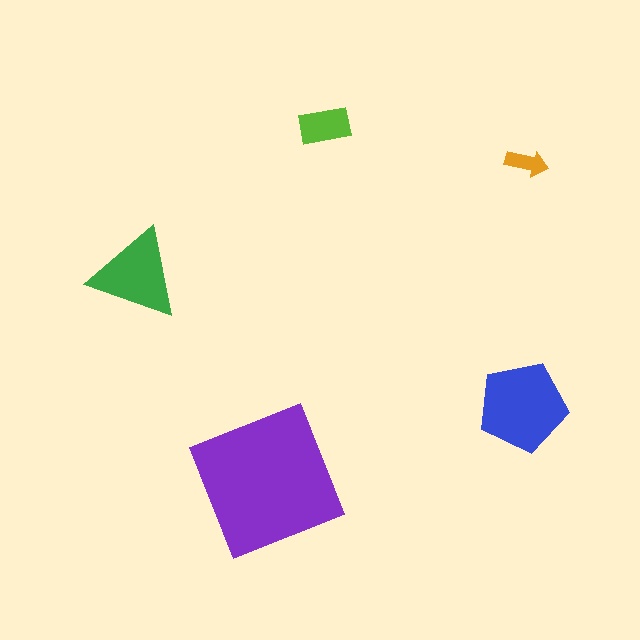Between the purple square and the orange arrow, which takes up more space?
The purple square.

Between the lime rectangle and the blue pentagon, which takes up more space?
The blue pentagon.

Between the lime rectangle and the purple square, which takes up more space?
The purple square.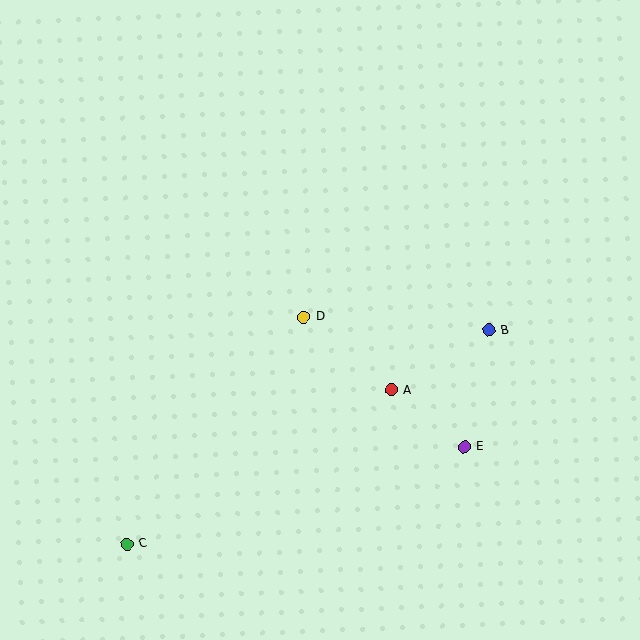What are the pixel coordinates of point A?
Point A is at (391, 390).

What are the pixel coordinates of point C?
Point C is at (127, 544).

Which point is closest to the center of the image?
Point D at (304, 317) is closest to the center.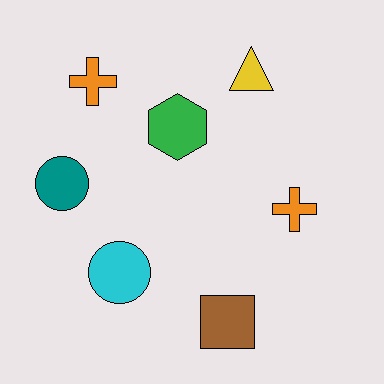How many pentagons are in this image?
There are no pentagons.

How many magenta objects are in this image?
There are no magenta objects.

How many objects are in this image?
There are 7 objects.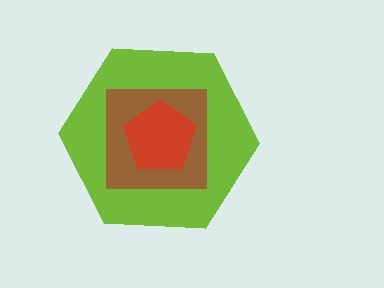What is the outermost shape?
The lime hexagon.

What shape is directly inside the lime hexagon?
The brown square.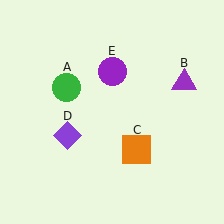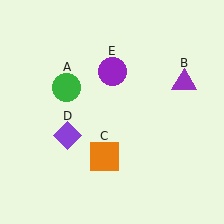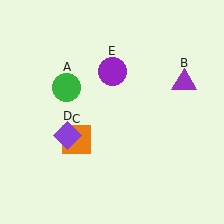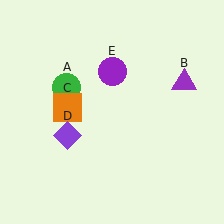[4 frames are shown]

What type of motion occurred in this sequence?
The orange square (object C) rotated clockwise around the center of the scene.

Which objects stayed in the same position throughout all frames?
Green circle (object A) and purple triangle (object B) and purple diamond (object D) and purple circle (object E) remained stationary.